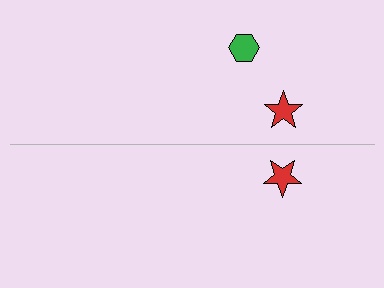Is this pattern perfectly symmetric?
No, the pattern is not perfectly symmetric. A green hexagon is missing from the bottom side.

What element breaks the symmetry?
A green hexagon is missing from the bottom side.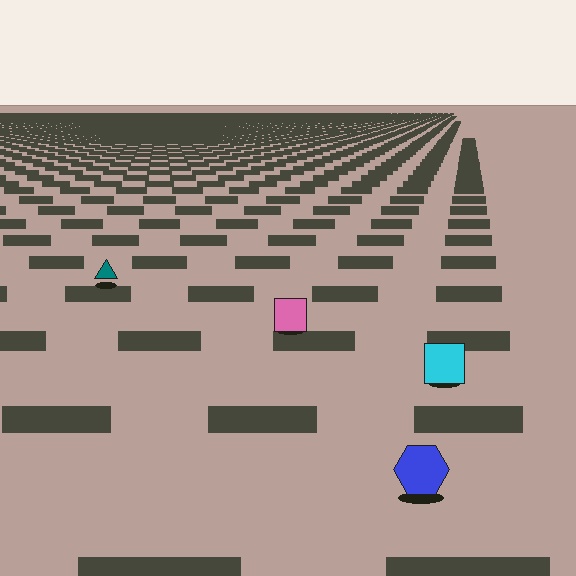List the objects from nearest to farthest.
From nearest to farthest: the blue hexagon, the cyan square, the pink square, the teal triangle.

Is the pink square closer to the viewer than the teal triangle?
Yes. The pink square is closer — you can tell from the texture gradient: the ground texture is coarser near it.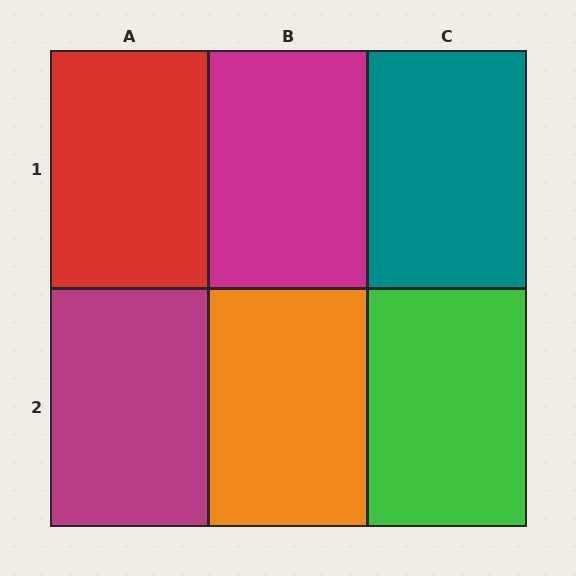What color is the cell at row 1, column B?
Magenta.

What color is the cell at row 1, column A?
Red.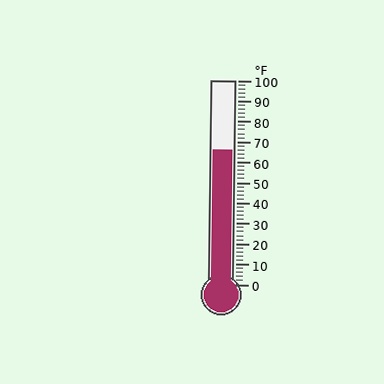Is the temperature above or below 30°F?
The temperature is above 30°F.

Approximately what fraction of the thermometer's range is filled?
The thermometer is filled to approximately 65% of its range.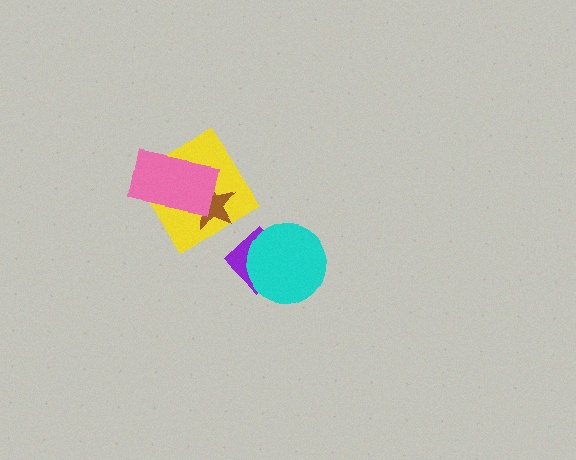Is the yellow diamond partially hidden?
Yes, it is partially covered by another shape.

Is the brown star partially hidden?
Yes, it is partially covered by another shape.